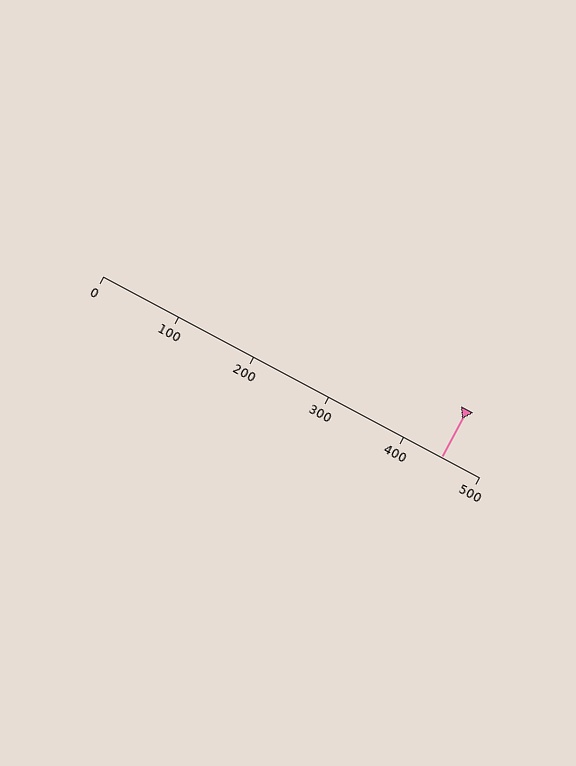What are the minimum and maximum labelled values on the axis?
The axis runs from 0 to 500.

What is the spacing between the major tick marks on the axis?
The major ticks are spaced 100 apart.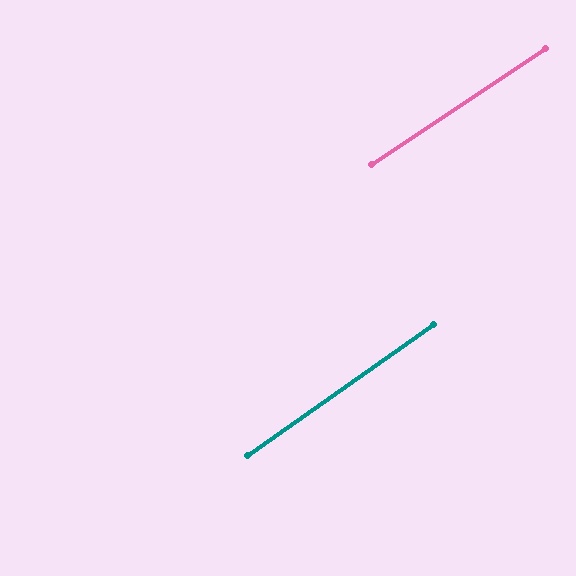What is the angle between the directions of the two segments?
Approximately 1 degree.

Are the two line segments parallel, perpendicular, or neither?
Parallel — their directions differ by only 1.4°.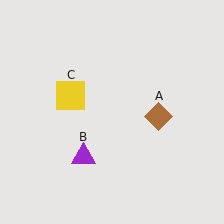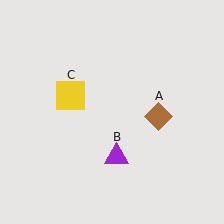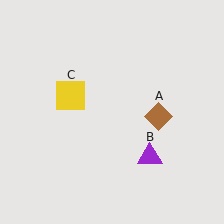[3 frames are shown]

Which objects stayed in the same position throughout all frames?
Brown diamond (object A) and yellow square (object C) remained stationary.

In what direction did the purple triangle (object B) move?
The purple triangle (object B) moved right.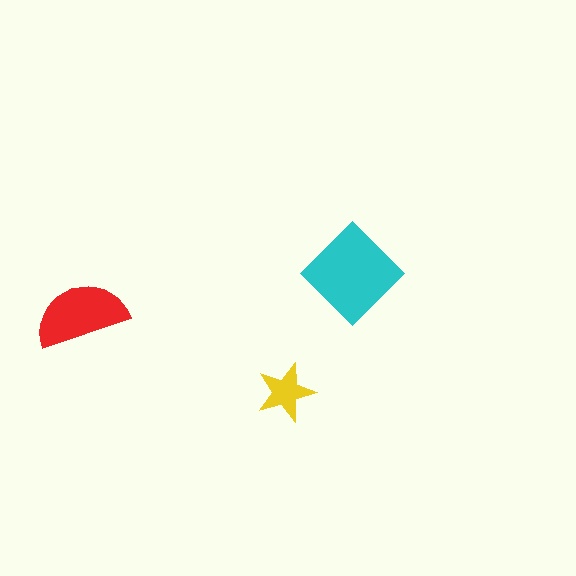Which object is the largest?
The cyan diamond.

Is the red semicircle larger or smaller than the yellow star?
Larger.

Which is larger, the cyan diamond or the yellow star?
The cyan diamond.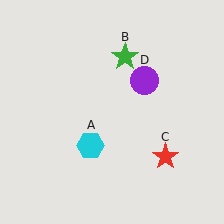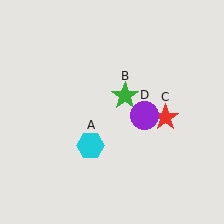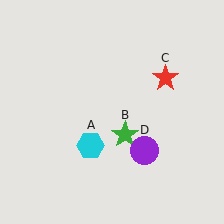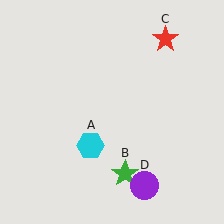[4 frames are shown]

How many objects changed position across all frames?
3 objects changed position: green star (object B), red star (object C), purple circle (object D).